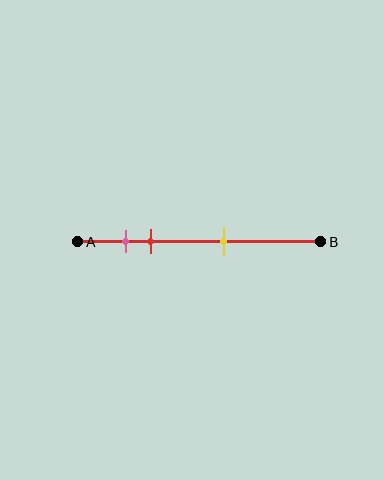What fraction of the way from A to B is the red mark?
The red mark is approximately 30% (0.3) of the way from A to B.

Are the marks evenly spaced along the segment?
No, the marks are not evenly spaced.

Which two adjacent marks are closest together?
The pink and red marks are the closest adjacent pair.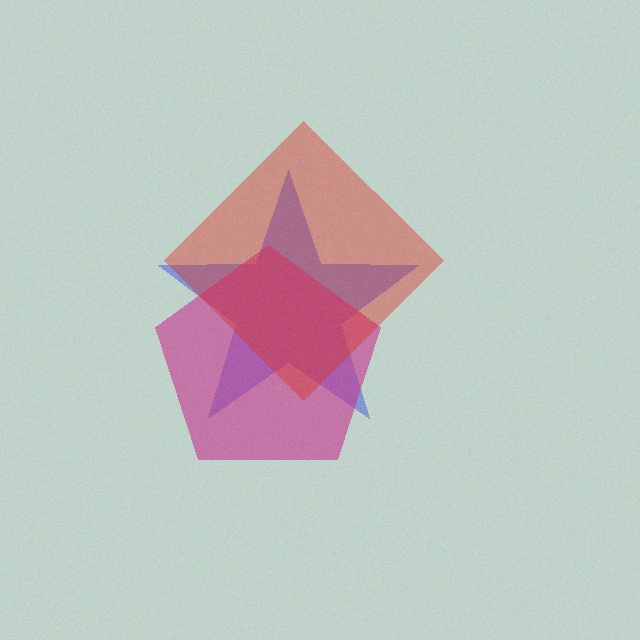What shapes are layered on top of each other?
The layered shapes are: a blue star, a magenta pentagon, a red diamond.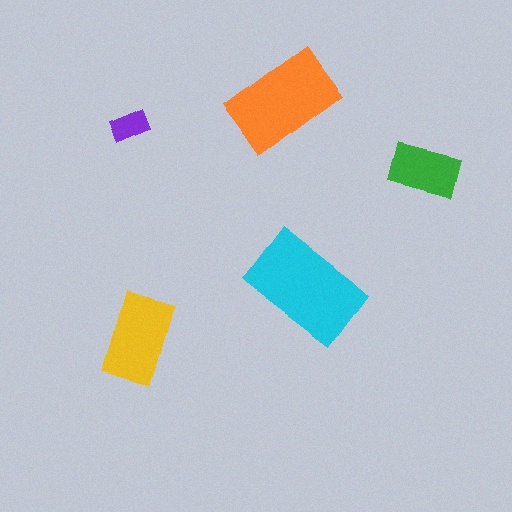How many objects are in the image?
There are 5 objects in the image.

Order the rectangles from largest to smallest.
the cyan one, the orange one, the yellow one, the green one, the purple one.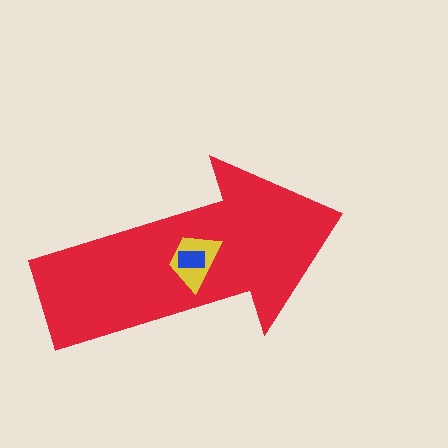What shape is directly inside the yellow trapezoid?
The blue rectangle.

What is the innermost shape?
The blue rectangle.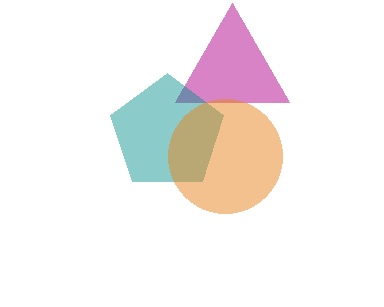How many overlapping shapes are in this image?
There are 3 overlapping shapes in the image.